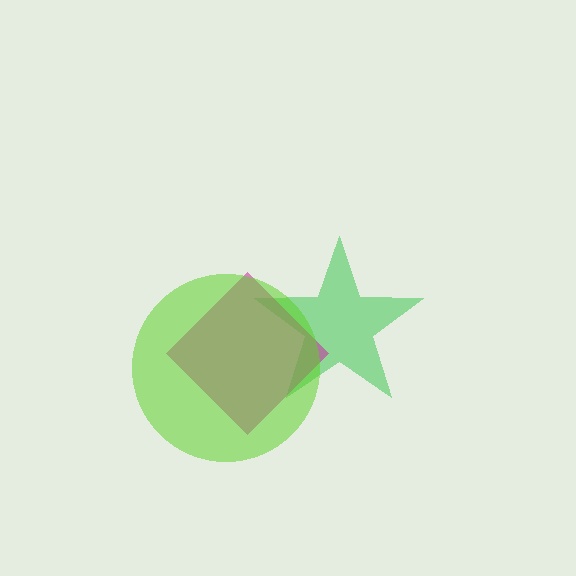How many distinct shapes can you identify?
There are 3 distinct shapes: a green star, a magenta diamond, a lime circle.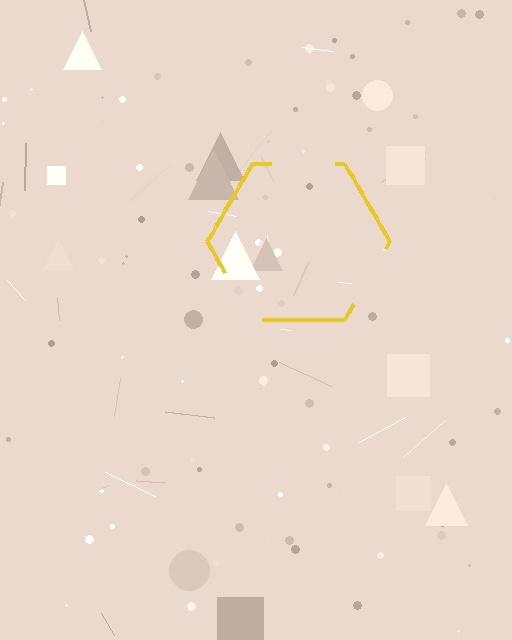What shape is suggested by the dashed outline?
The dashed outline suggests a hexagon.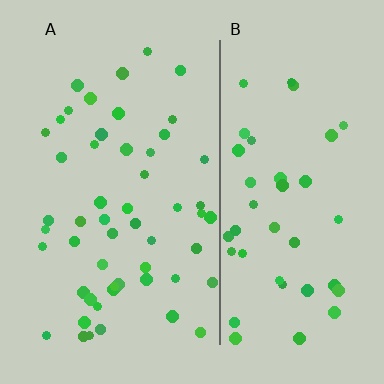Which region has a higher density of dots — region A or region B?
A (the left).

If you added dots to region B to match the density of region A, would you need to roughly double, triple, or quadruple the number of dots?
Approximately double.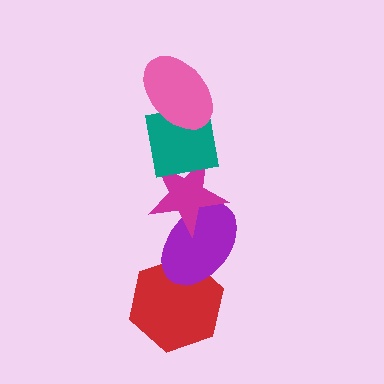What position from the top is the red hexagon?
The red hexagon is 5th from the top.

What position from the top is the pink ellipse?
The pink ellipse is 1st from the top.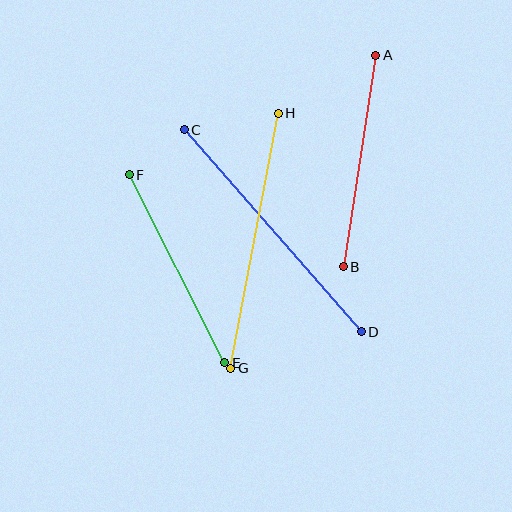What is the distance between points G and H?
The distance is approximately 259 pixels.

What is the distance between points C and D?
The distance is approximately 269 pixels.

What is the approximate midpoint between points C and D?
The midpoint is at approximately (273, 231) pixels.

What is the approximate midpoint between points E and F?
The midpoint is at approximately (177, 269) pixels.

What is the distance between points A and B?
The distance is approximately 214 pixels.